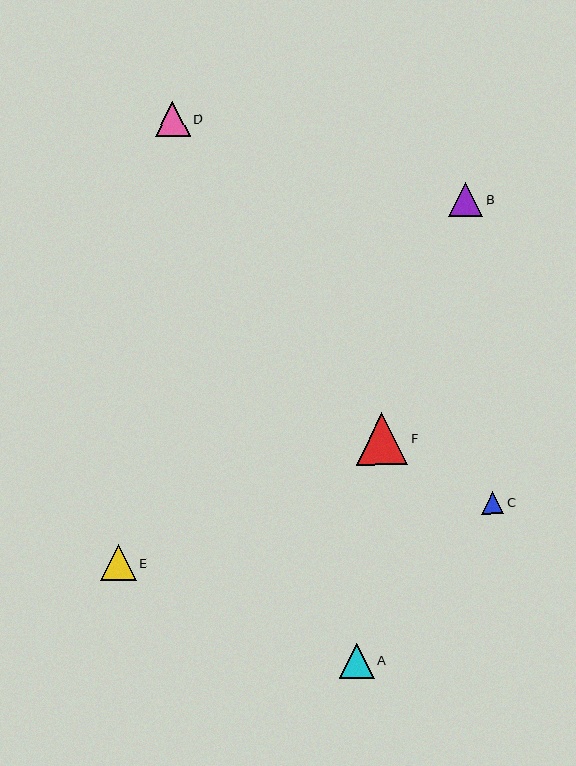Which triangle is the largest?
Triangle F is the largest with a size of approximately 52 pixels.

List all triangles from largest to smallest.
From largest to smallest: F, E, D, A, B, C.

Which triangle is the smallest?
Triangle C is the smallest with a size of approximately 22 pixels.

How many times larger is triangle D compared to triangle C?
Triangle D is approximately 1.6 times the size of triangle C.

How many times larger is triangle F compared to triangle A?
Triangle F is approximately 1.5 times the size of triangle A.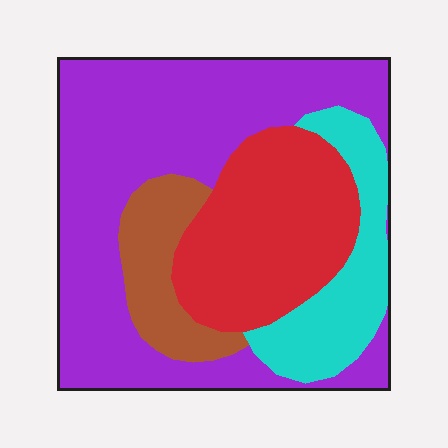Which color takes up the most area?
Purple, at roughly 50%.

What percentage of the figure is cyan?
Cyan takes up about one sixth (1/6) of the figure.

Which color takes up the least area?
Brown, at roughly 10%.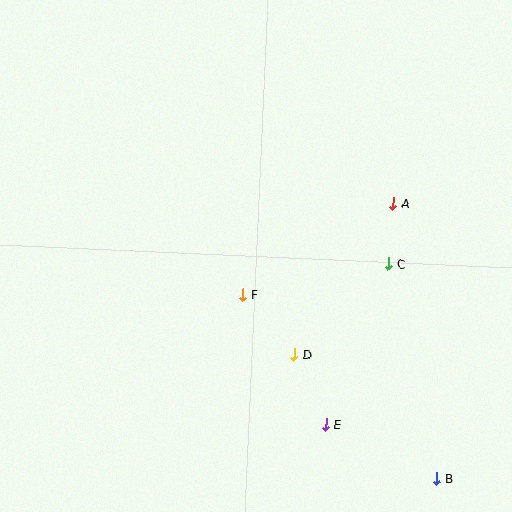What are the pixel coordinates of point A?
Point A is at (393, 203).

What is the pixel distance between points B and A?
The distance between B and A is 279 pixels.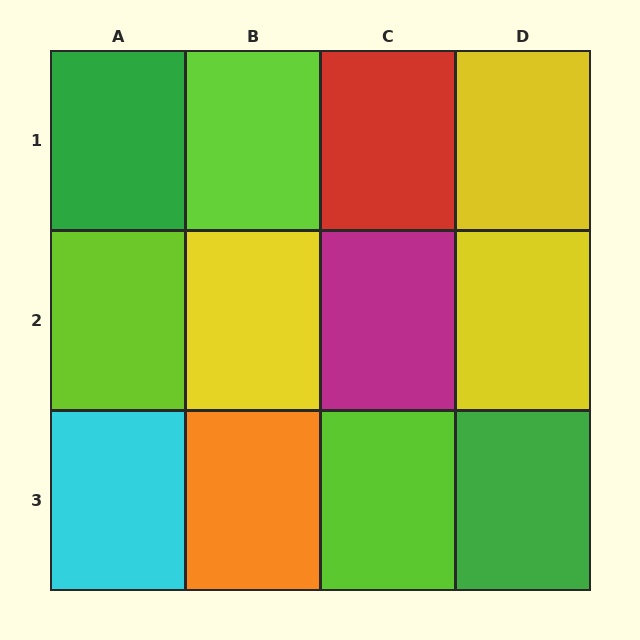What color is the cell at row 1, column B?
Lime.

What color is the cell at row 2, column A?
Lime.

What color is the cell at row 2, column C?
Magenta.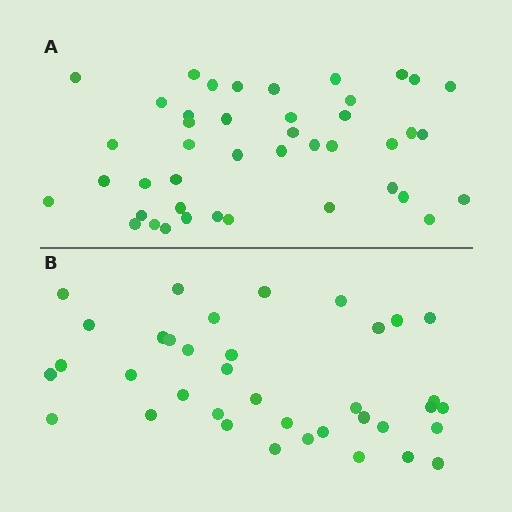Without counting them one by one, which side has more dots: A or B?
Region A (the top region) has more dots.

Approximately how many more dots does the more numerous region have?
Region A has about 6 more dots than region B.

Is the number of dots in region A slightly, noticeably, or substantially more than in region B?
Region A has only slightly more — the two regions are fairly close. The ratio is roughly 1.2 to 1.